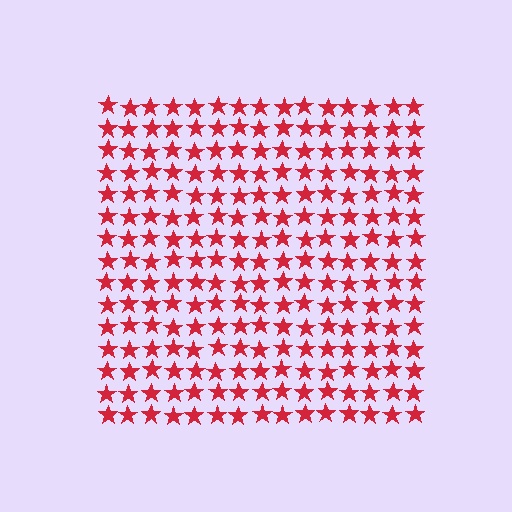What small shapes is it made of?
It is made of small stars.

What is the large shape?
The large shape is a square.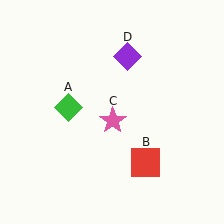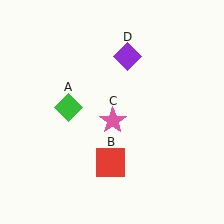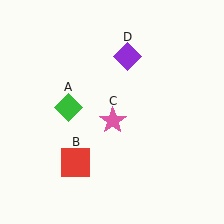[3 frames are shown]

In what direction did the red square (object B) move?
The red square (object B) moved left.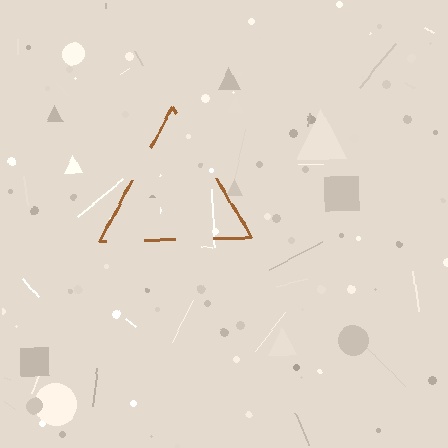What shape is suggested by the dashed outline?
The dashed outline suggests a triangle.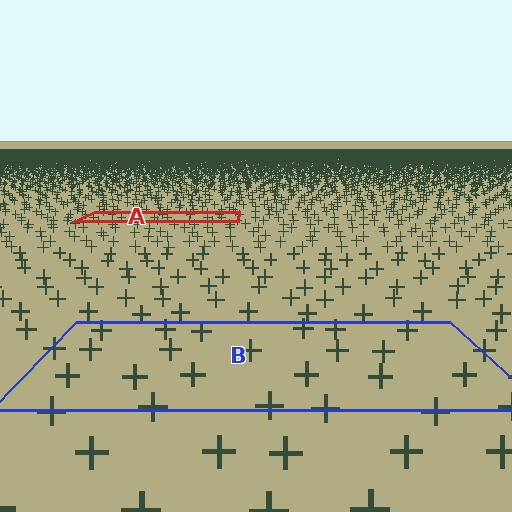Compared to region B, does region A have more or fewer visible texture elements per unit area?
Region A has more texture elements per unit area — they are packed more densely because it is farther away.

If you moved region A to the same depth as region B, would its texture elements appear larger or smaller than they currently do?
They would appear larger. At a closer depth, the same texture elements are projected at a bigger on-screen size.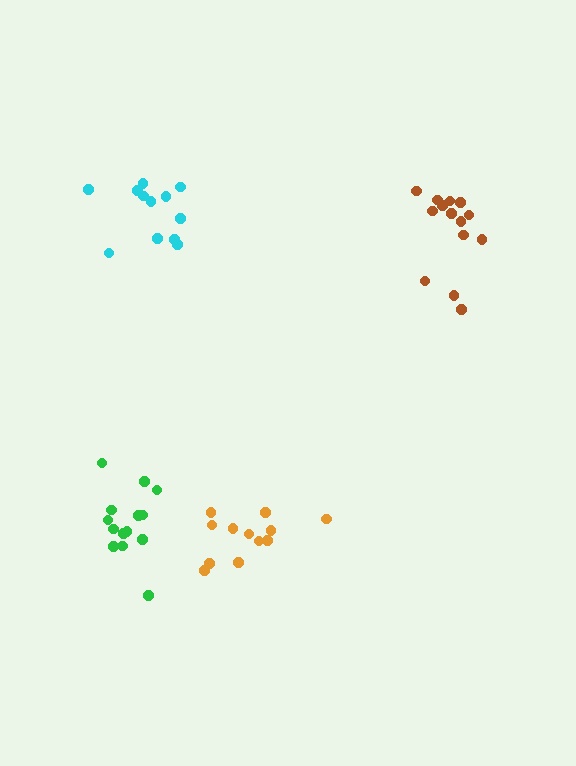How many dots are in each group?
Group 1: 14 dots, Group 2: 12 dots, Group 3: 14 dots, Group 4: 12 dots (52 total).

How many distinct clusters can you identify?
There are 4 distinct clusters.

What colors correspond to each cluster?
The clusters are colored: green, orange, brown, cyan.